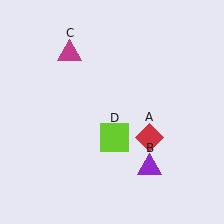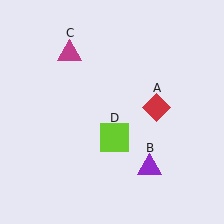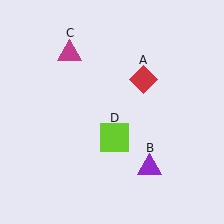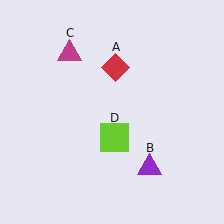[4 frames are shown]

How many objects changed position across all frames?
1 object changed position: red diamond (object A).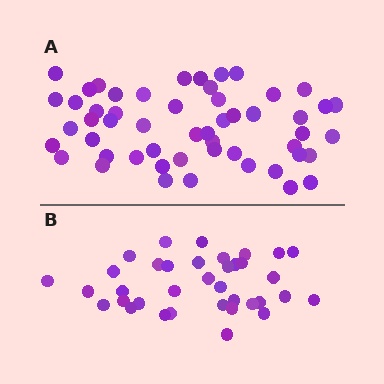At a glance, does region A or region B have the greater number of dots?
Region A (the top region) has more dots.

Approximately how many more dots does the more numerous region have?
Region A has approximately 15 more dots than region B.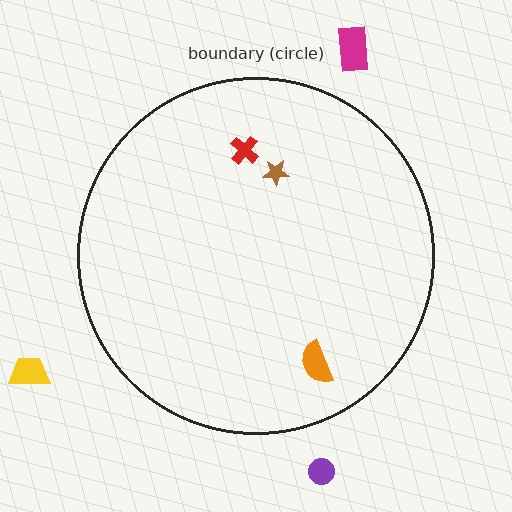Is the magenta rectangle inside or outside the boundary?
Outside.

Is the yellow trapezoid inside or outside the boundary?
Outside.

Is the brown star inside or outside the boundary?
Inside.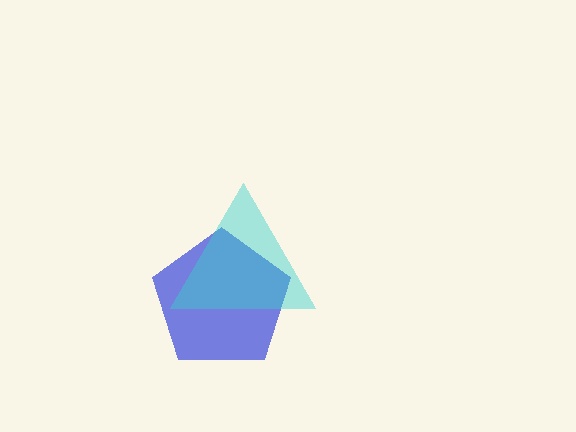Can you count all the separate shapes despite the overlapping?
Yes, there are 2 separate shapes.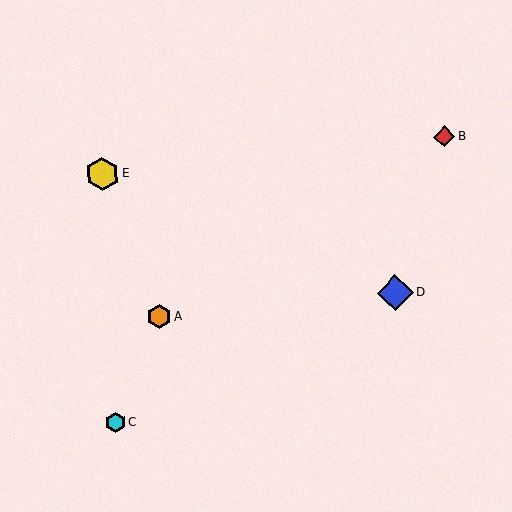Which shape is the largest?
The blue diamond (labeled D) is the largest.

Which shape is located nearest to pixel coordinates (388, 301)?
The blue diamond (labeled D) at (395, 293) is nearest to that location.